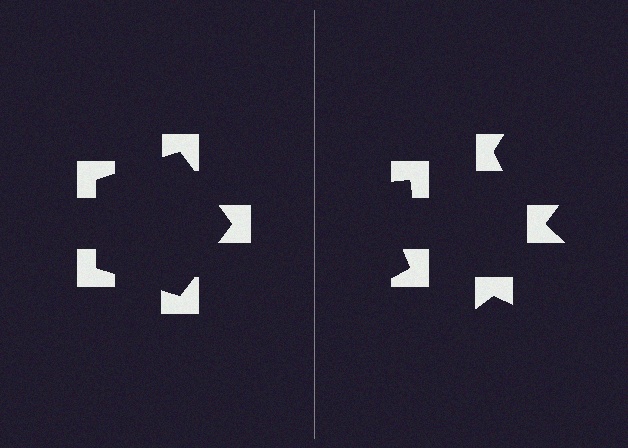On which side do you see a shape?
An illusory pentagon appears on the left side. On the right side the wedge cuts are rotated, so no coherent shape forms.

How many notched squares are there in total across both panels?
10 — 5 on each side.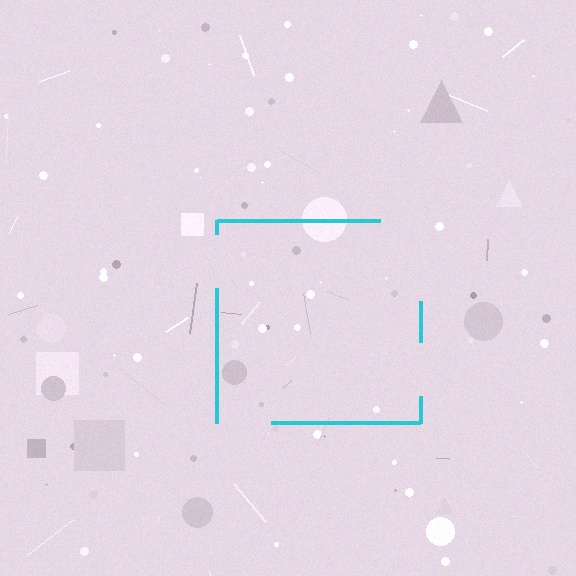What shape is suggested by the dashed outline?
The dashed outline suggests a square.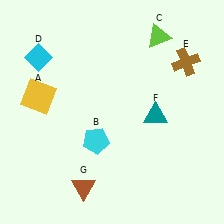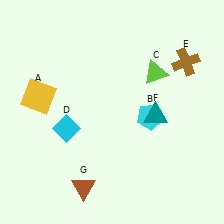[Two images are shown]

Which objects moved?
The objects that moved are: the cyan pentagon (B), the lime triangle (C), the cyan diamond (D).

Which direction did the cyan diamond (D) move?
The cyan diamond (D) moved down.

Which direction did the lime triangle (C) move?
The lime triangle (C) moved down.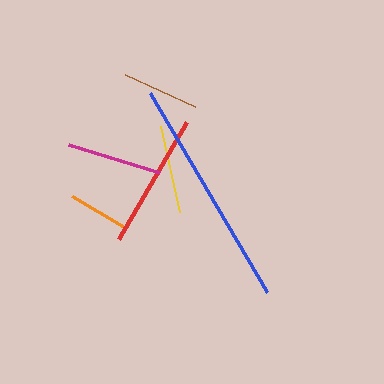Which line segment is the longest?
The blue line is the longest at approximately 230 pixels.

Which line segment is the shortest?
The orange line is the shortest at approximately 61 pixels.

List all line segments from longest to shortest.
From longest to shortest: blue, red, magenta, yellow, brown, orange.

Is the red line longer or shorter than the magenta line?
The red line is longer than the magenta line.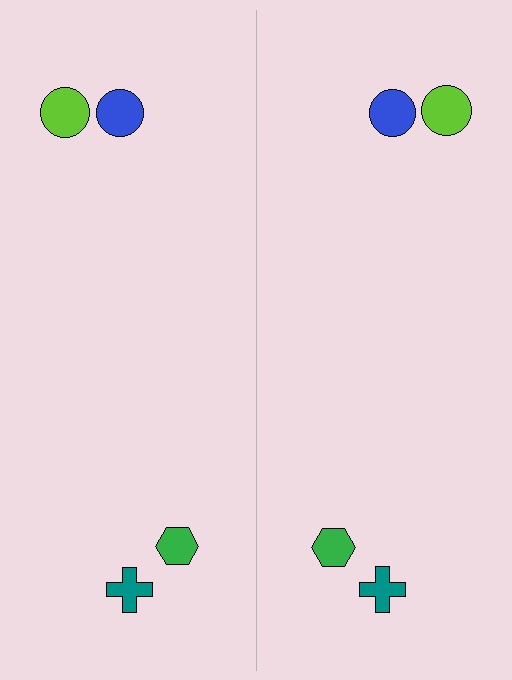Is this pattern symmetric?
Yes, this pattern has bilateral (reflection) symmetry.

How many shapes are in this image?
There are 8 shapes in this image.